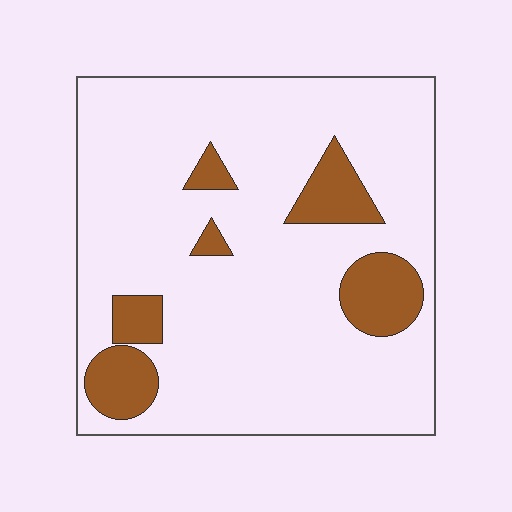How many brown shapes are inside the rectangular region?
6.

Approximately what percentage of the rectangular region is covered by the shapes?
Approximately 15%.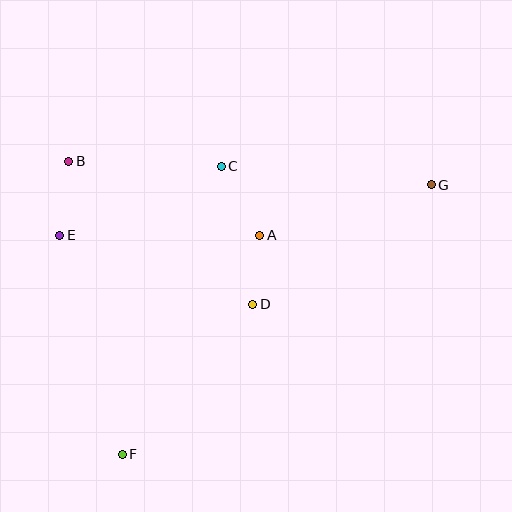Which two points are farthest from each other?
Points F and G are farthest from each other.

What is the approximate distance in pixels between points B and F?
The distance between B and F is approximately 298 pixels.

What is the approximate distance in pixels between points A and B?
The distance between A and B is approximately 205 pixels.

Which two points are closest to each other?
Points A and D are closest to each other.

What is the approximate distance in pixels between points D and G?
The distance between D and G is approximately 215 pixels.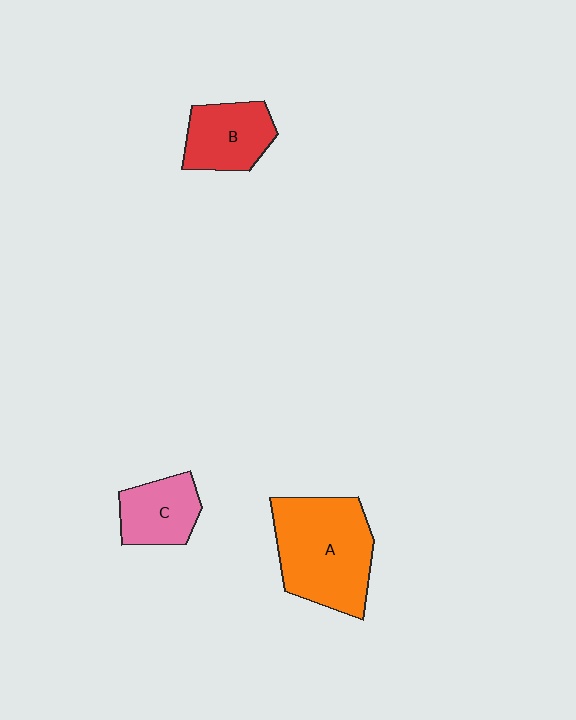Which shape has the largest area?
Shape A (orange).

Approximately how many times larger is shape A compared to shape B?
Approximately 1.8 times.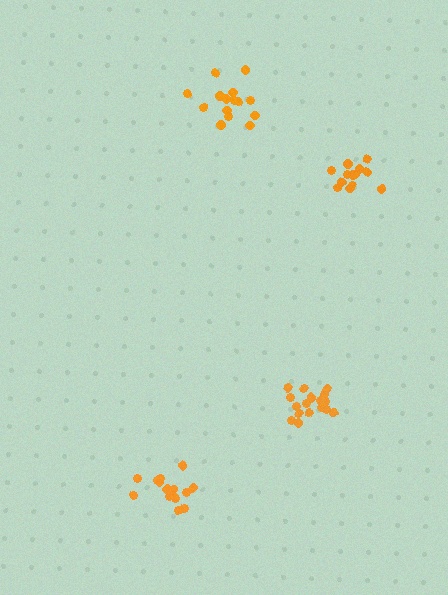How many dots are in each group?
Group 1: 15 dots, Group 2: 13 dots, Group 3: 15 dots, Group 4: 17 dots (60 total).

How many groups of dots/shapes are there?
There are 4 groups.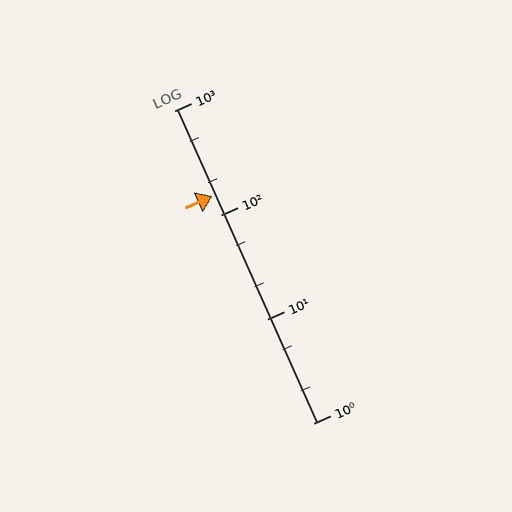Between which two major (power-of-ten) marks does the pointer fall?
The pointer is between 100 and 1000.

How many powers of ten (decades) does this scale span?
The scale spans 3 decades, from 1 to 1000.